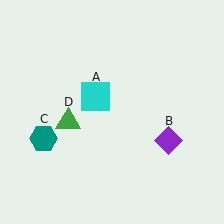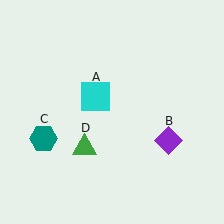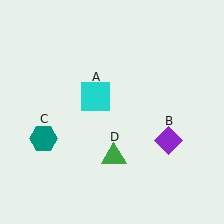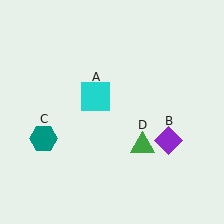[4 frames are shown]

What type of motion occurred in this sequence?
The green triangle (object D) rotated counterclockwise around the center of the scene.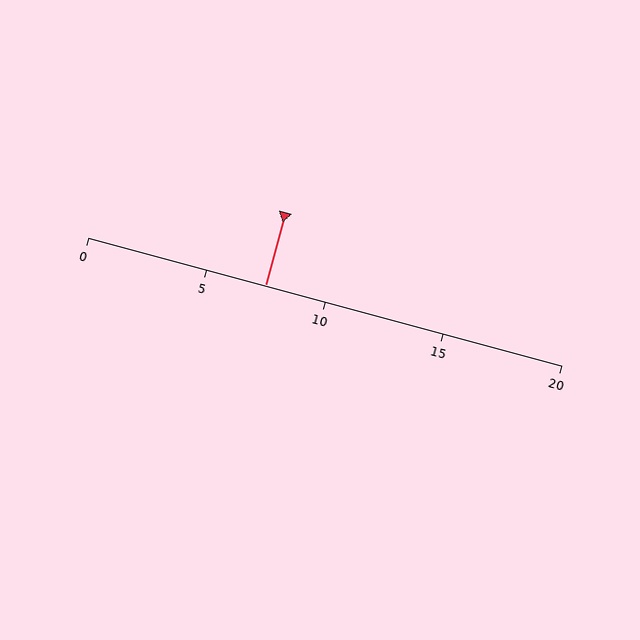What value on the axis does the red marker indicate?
The marker indicates approximately 7.5.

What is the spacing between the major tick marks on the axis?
The major ticks are spaced 5 apart.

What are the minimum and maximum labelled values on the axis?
The axis runs from 0 to 20.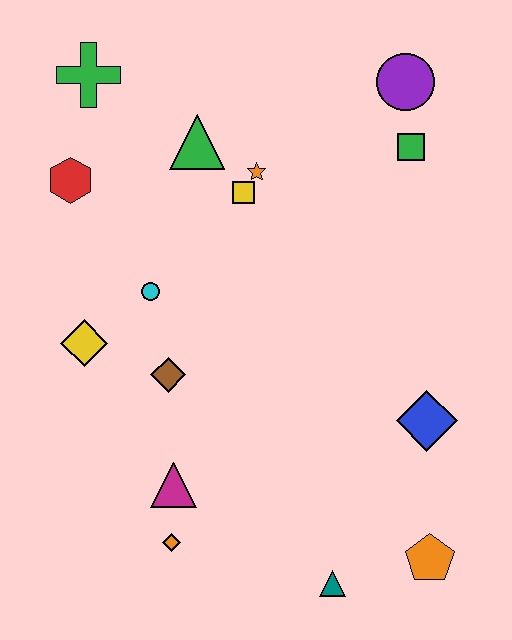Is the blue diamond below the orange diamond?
No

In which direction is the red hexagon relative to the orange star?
The red hexagon is to the left of the orange star.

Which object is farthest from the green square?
The orange diamond is farthest from the green square.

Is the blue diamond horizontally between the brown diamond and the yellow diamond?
No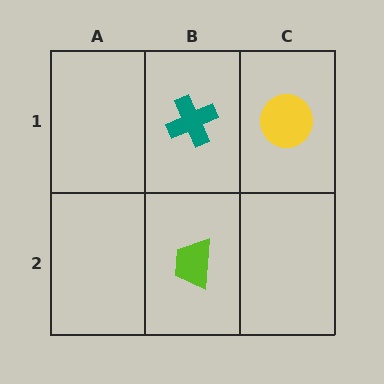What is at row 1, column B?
A teal cross.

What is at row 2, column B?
A lime trapezoid.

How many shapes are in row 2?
1 shape.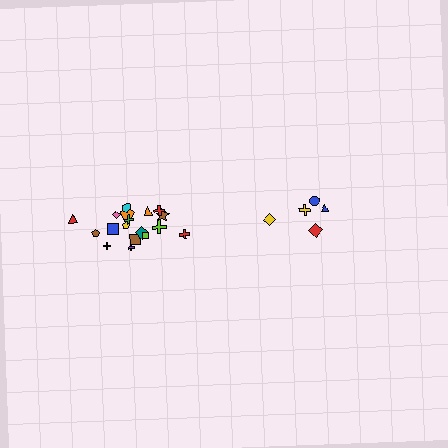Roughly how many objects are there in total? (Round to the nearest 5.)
Roughly 25 objects in total.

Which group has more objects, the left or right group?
The left group.